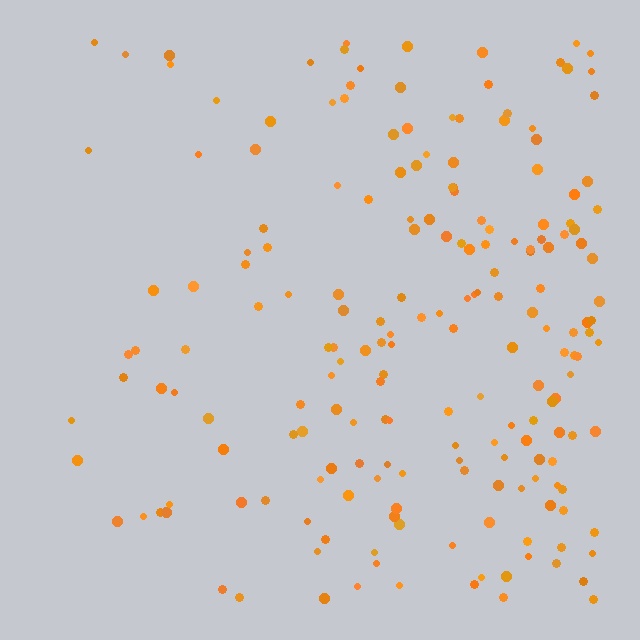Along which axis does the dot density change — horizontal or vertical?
Horizontal.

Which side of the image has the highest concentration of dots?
The right.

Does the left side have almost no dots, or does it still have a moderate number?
Still a moderate number, just noticeably fewer than the right.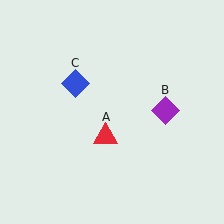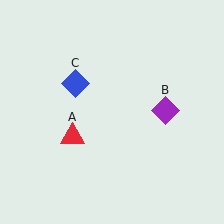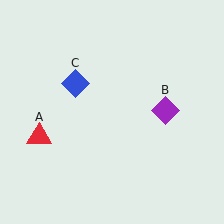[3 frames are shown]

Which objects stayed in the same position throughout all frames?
Purple diamond (object B) and blue diamond (object C) remained stationary.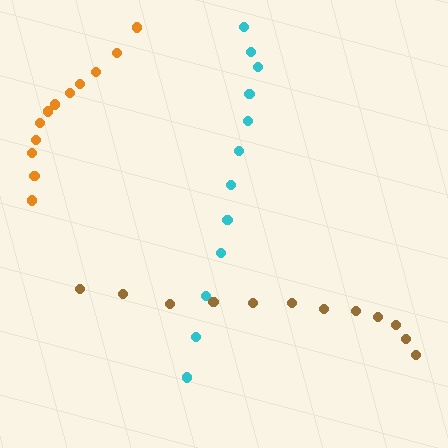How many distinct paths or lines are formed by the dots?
There are 3 distinct paths.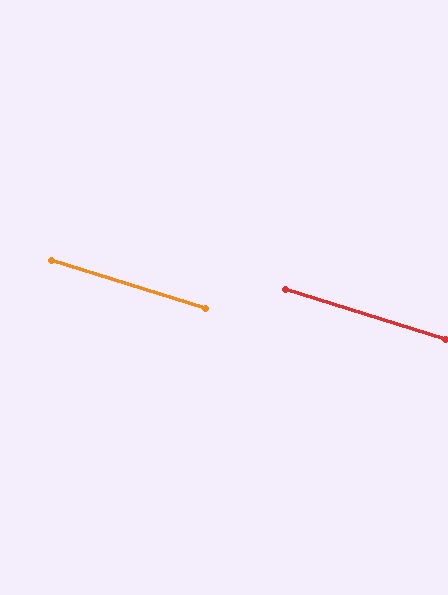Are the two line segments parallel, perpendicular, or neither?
Parallel — their directions differ by only 0.1°.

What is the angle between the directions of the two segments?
Approximately 0 degrees.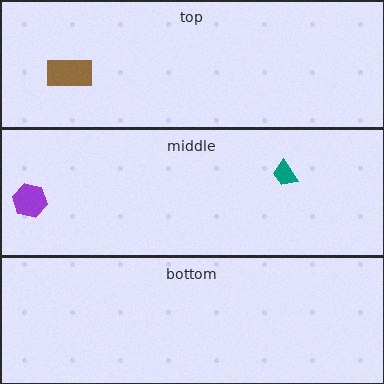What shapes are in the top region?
The brown rectangle.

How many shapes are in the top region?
1.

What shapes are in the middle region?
The purple hexagon, the teal trapezoid.